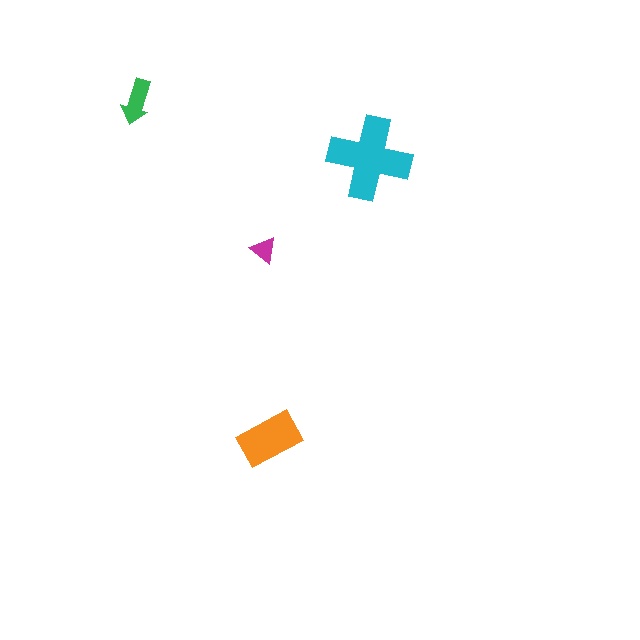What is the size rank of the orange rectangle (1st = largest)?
2nd.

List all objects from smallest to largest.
The magenta triangle, the green arrow, the orange rectangle, the cyan cross.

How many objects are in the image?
There are 4 objects in the image.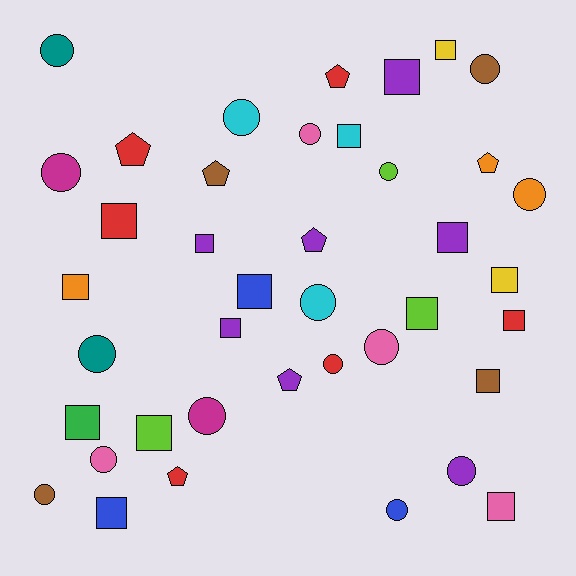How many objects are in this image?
There are 40 objects.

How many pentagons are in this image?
There are 7 pentagons.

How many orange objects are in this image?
There are 3 orange objects.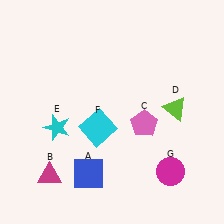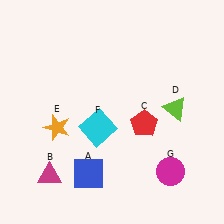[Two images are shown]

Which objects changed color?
C changed from pink to red. E changed from cyan to orange.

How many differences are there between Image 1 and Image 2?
There are 2 differences between the two images.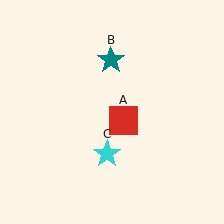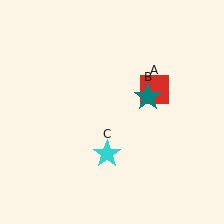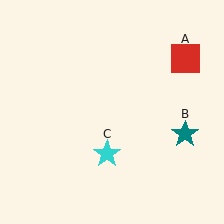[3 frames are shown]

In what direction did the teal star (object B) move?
The teal star (object B) moved down and to the right.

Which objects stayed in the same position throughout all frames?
Cyan star (object C) remained stationary.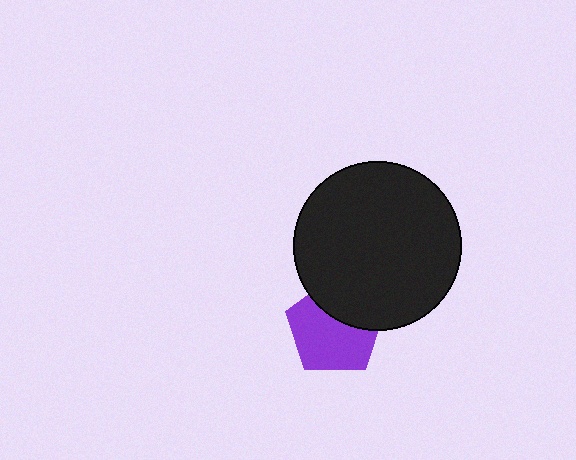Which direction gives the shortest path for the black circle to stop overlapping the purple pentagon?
Moving up gives the shortest separation.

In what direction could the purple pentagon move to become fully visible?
The purple pentagon could move down. That would shift it out from behind the black circle entirely.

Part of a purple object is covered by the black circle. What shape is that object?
It is a pentagon.